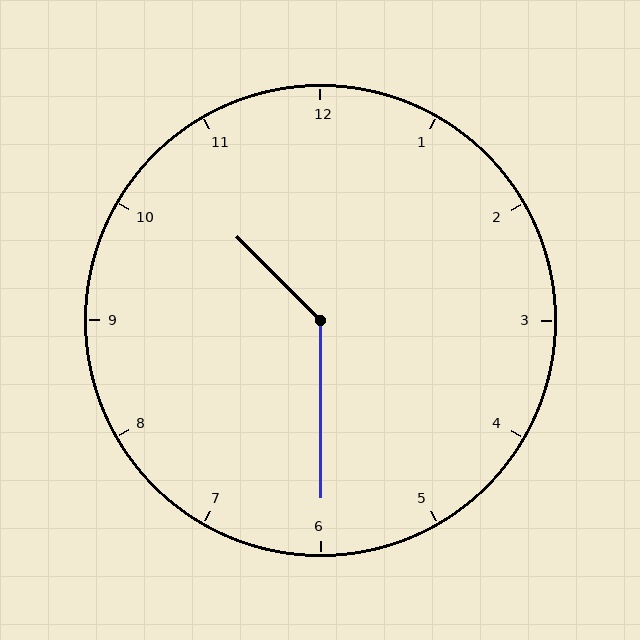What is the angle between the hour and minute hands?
Approximately 135 degrees.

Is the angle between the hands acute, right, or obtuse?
It is obtuse.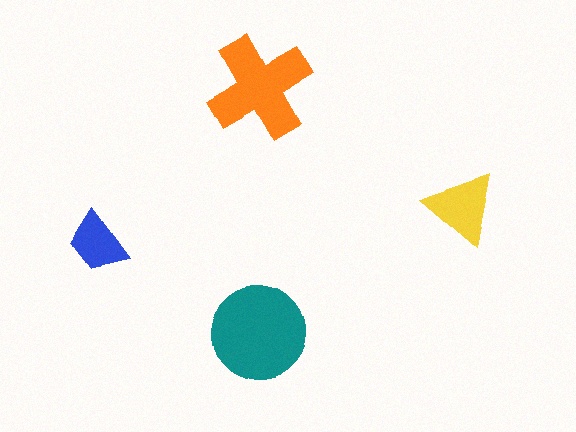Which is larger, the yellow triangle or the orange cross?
The orange cross.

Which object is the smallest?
The blue trapezoid.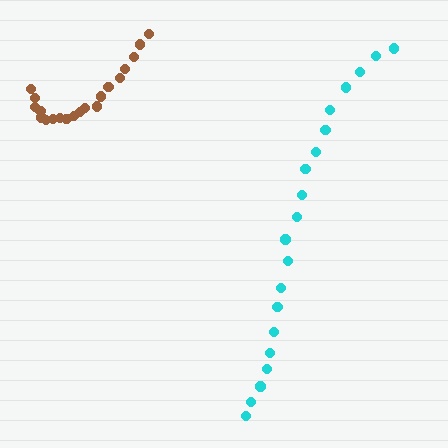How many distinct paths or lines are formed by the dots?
There are 2 distinct paths.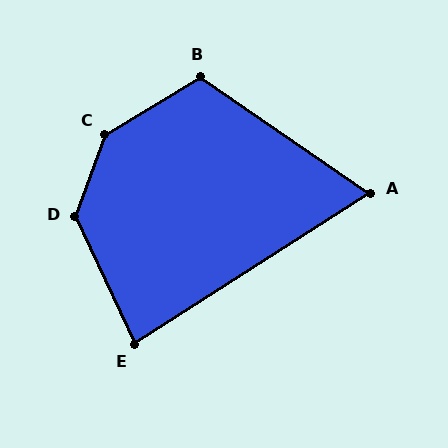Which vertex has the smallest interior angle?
A, at approximately 67 degrees.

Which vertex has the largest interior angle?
C, at approximately 141 degrees.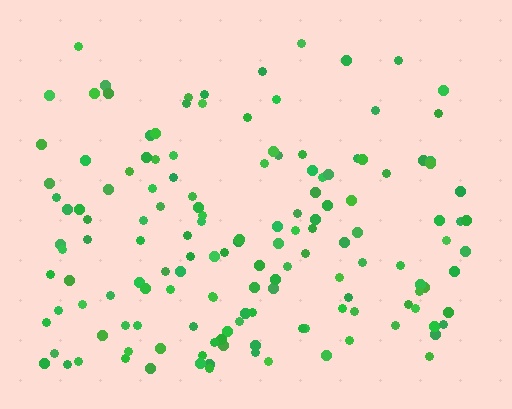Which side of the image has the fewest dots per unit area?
The top.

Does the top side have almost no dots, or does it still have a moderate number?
Still a moderate number, just noticeably fewer than the bottom.